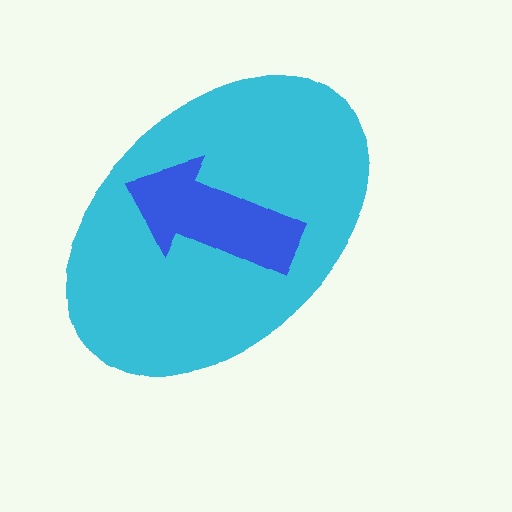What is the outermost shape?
The cyan ellipse.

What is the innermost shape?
The blue arrow.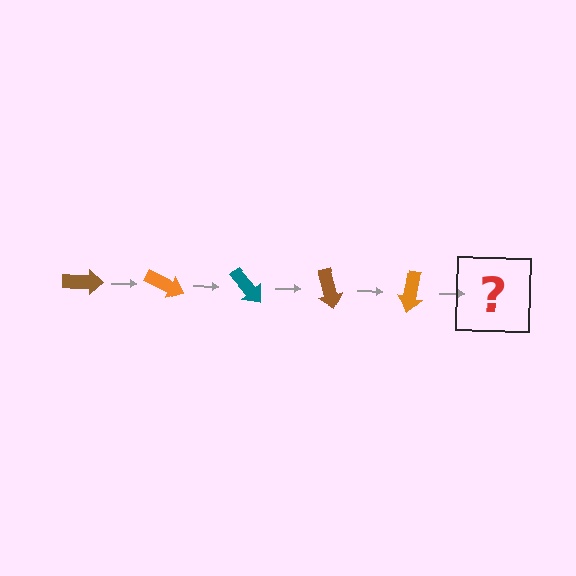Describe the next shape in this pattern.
It should be a teal arrow, rotated 125 degrees from the start.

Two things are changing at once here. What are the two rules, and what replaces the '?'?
The two rules are that it rotates 25 degrees each step and the color cycles through brown, orange, and teal. The '?' should be a teal arrow, rotated 125 degrees from the start.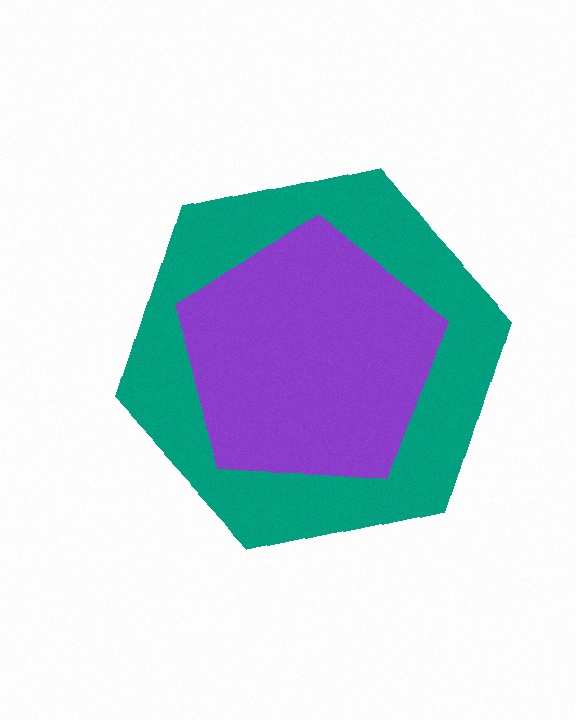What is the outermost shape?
The teal hexagon.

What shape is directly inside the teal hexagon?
The purple pentagon.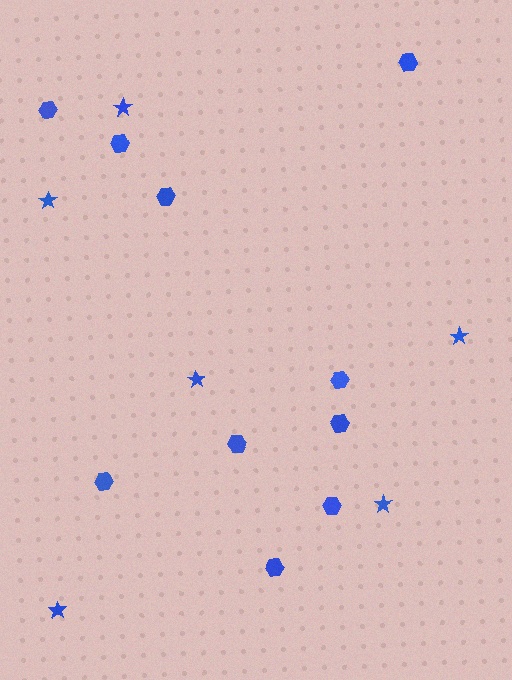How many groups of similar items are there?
There are 2 groups: one group of stars (6) and one group of hexagons (10).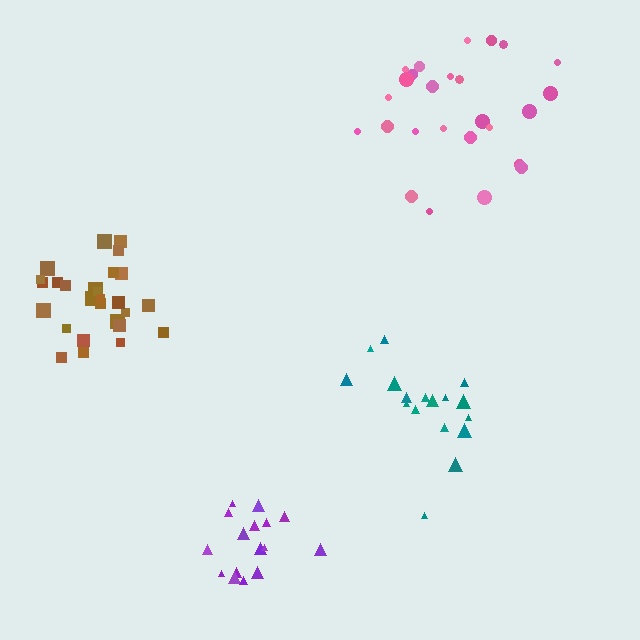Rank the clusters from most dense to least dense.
brown, purple, teal, pink.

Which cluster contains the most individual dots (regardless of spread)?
Brown (27).